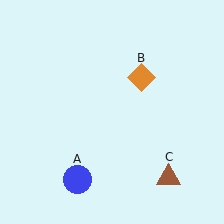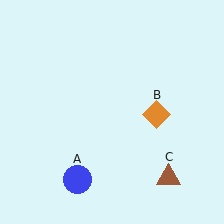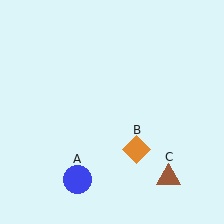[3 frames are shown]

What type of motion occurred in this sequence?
The orange diamond (object B) rotated clockwise around the center of the scene.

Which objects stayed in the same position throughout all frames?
Blue circle (object A) and brown triangle (object C) remained stationary.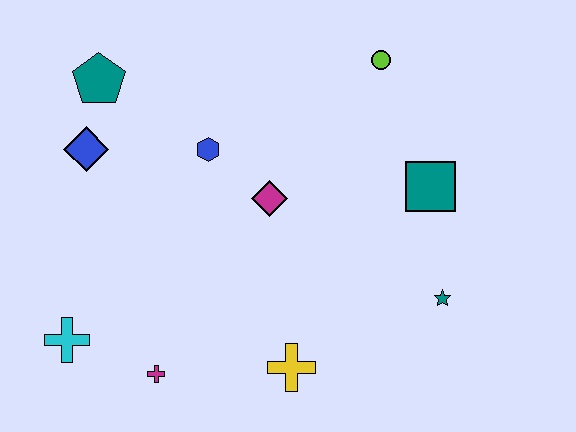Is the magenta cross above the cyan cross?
No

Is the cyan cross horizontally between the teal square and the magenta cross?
No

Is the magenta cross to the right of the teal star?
No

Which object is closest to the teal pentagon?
The blue diamond is closest to the teal pentagon.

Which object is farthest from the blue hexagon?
The teal star is farthest from the blue hexagon.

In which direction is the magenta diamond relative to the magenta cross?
The magenta diamond is above the magenta cross.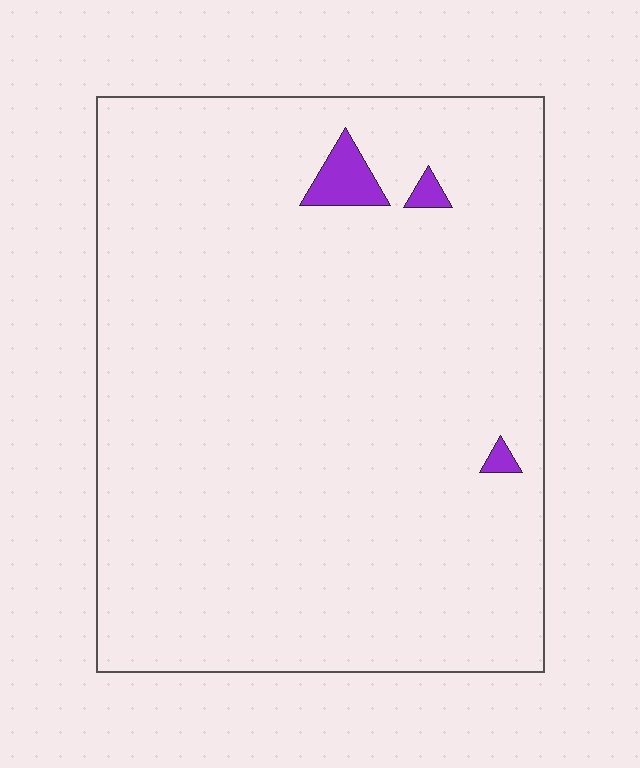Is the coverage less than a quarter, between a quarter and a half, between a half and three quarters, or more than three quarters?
Less than a quarter.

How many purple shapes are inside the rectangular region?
3.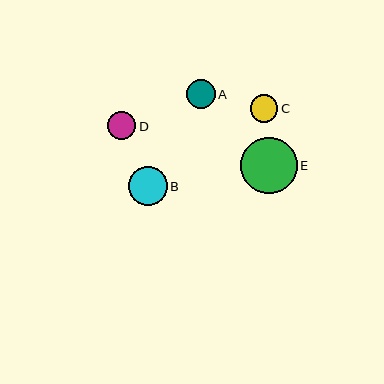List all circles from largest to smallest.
From largest to smallest: E, B, A, D, C.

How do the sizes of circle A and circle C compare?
Circle A and circle C are approximately the same size.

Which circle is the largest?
Circle E is the largest with a size of approximately 56 pixels.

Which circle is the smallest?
Circle C is the smallest with a size of approximately 28 pixels.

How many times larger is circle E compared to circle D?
Circle E is approximately 2.0 times the size of circle D.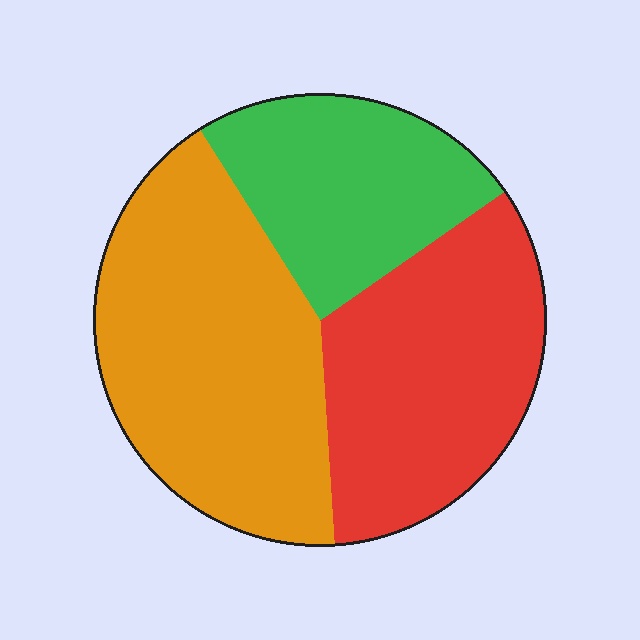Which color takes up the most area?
Orange, at roughly 40%.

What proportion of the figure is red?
Red covers about 35% of the figure.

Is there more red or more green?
Red.